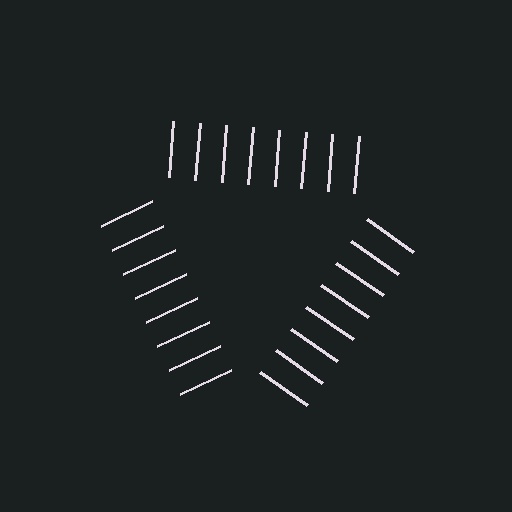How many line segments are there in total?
24 — 8 along each of the 3 edges.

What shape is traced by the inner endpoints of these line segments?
An illusory triangle — the line segments terminate on its edges but no continuous stroke is drawn.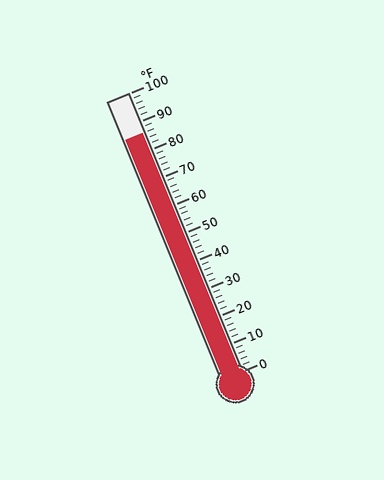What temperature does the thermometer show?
The thermometer shows approximately 86°F.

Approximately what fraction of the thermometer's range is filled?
The thermometer is filled to approximately 85% of its range.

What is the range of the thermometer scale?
The thermometer scale ranges from 0°F to 100°F.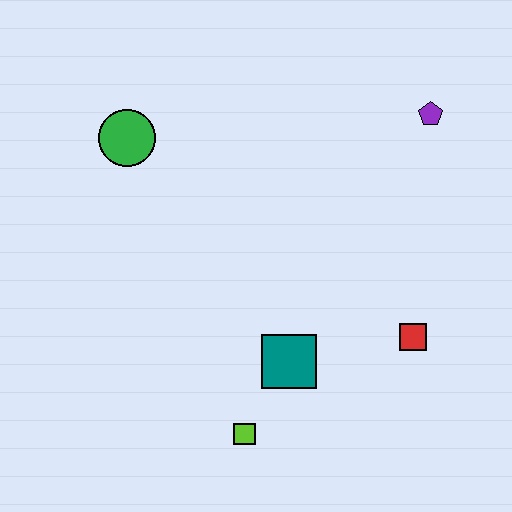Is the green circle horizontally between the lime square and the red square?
No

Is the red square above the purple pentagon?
No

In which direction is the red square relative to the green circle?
The red square is to the right of the green circle.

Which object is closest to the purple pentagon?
The red square is closest to the purple pentagon.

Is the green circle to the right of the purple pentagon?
No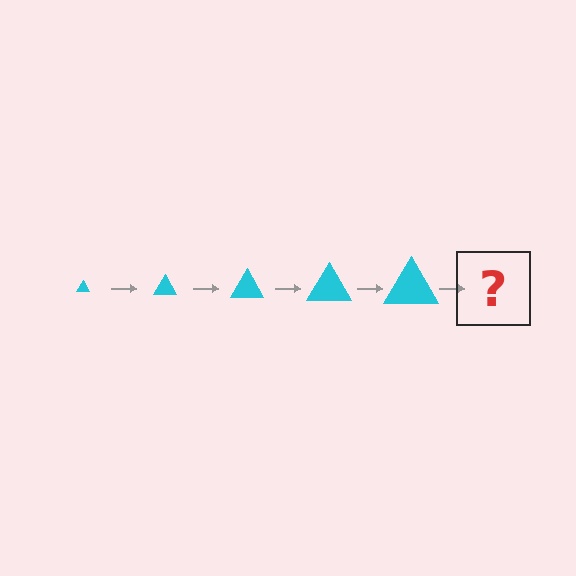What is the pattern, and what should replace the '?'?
The pattern is that the triangle gets progressively larger each step. The '?' should be a cyan triangle, larger than the previous one.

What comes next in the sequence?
The next element should be a cyan triangle, larger than the previous one.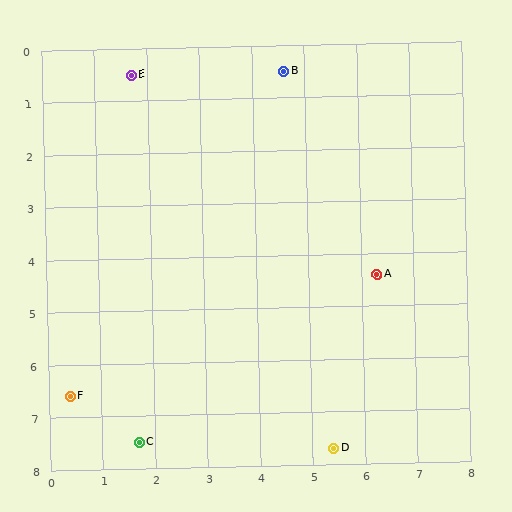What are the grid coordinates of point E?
Point E is at approximately (1.7, 0.5).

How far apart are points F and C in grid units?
Points F and C are about 1.6 grid units apart.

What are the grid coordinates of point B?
Point B is at approximately (4.6, 0.5).